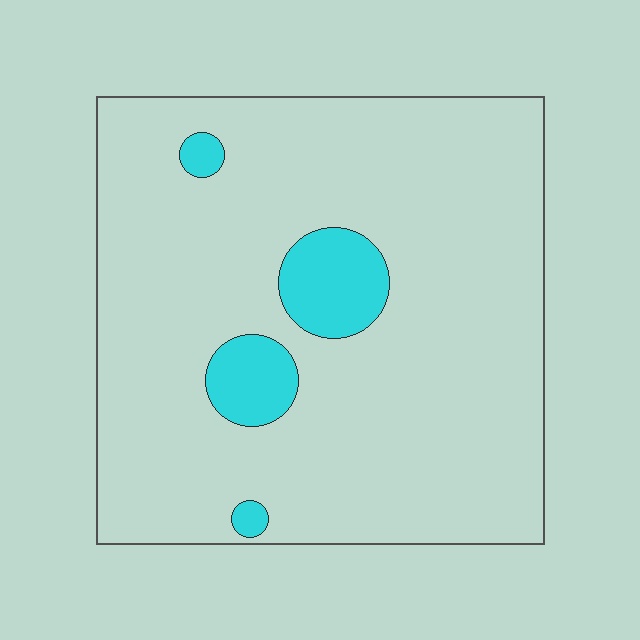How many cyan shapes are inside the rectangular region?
4.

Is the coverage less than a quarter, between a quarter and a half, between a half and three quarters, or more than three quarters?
Less than a quarter.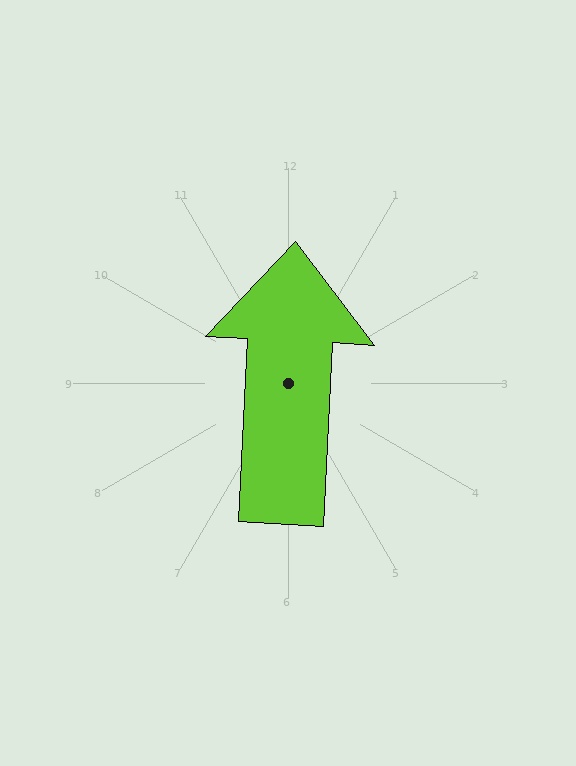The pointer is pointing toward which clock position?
Roughly 12 o'clock.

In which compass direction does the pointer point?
North.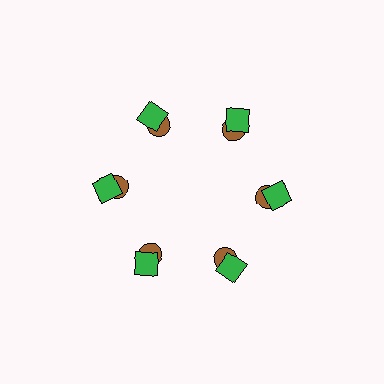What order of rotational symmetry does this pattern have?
This pattern has 6-fold rotational symmetry.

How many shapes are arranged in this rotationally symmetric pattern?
There are 12 shapes, arranged in 6 groups of 2.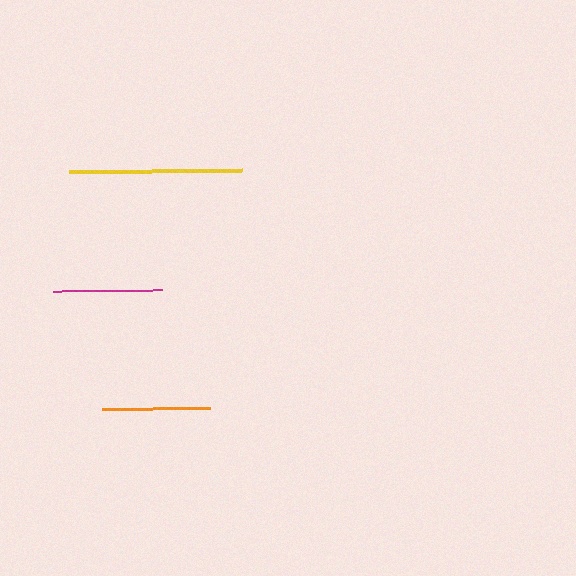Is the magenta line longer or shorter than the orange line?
The magenta line is longer than the orange line.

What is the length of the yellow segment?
The yellow segment is approximately 173 pixels long.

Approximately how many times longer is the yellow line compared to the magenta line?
The yellow line is approximately 1.6 times the length of the magenta line.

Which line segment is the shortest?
The orange line is the shortest at approximately 108 pixels.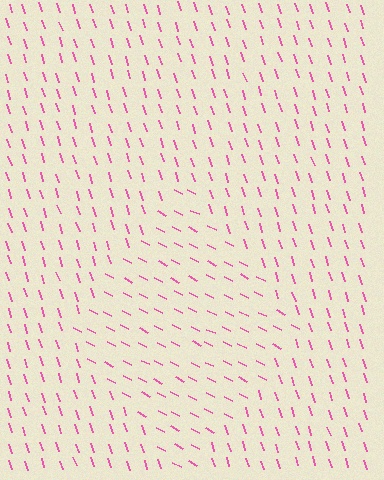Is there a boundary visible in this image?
Yes, there is a texture boundary formed by a change in line orientation.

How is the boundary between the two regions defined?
The boundary is defined purely by a change in line orientation (approximately 45 degrees difference). All lines are the same color and thickness.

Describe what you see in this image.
The image is filled with small pink line segments. A diamond region in the image has lines oriented differently from the surrounding lines, creating a visible texture boundary.